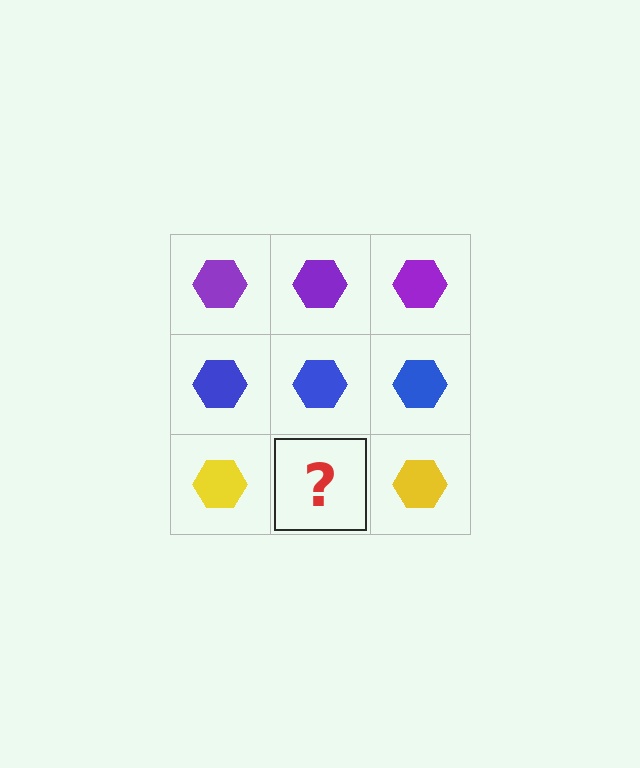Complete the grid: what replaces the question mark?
The question mark should be replaced with a yellow hexagon.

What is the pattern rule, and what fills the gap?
The rule is that each row has a consistent color. The gap should be filled with a yellow hexagon.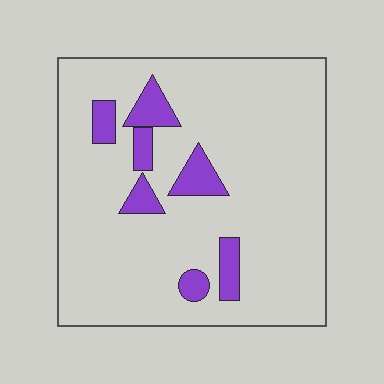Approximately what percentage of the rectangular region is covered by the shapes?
Approximately 10%.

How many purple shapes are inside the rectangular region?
7.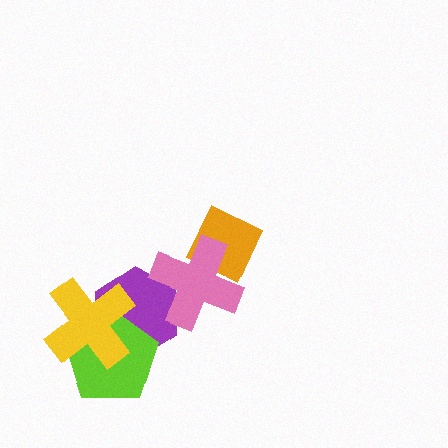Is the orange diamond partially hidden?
Yes, it is partially covered by another shape.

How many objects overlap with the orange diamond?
1 object overlaps with the orange diamond.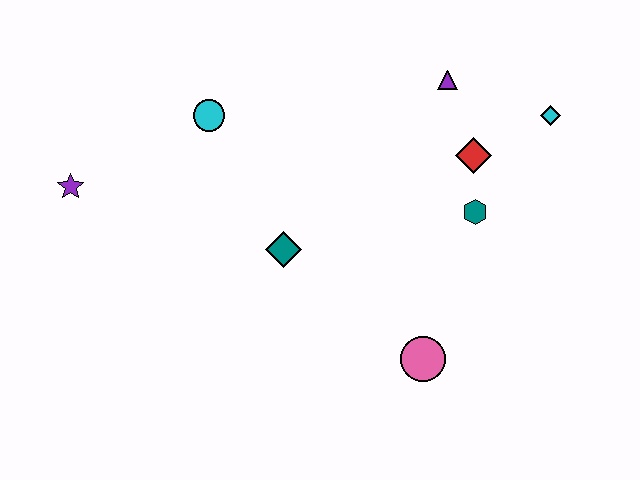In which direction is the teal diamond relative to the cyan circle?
The teal diamond is below the cyan circle.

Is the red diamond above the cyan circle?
No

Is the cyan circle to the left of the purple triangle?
Yes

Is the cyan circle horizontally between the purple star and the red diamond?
Yes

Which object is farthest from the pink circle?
The purple star is farthest from the pink circle.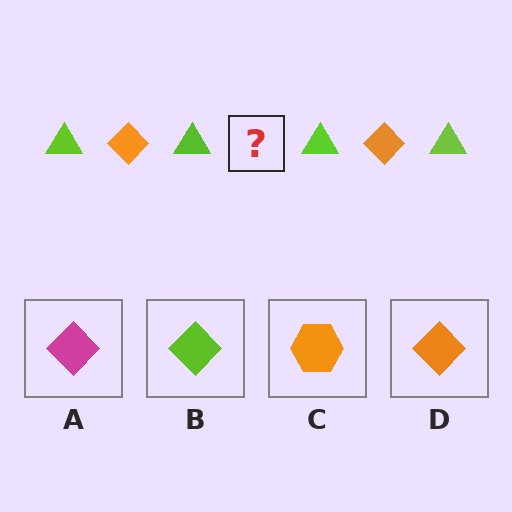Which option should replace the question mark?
Option D.